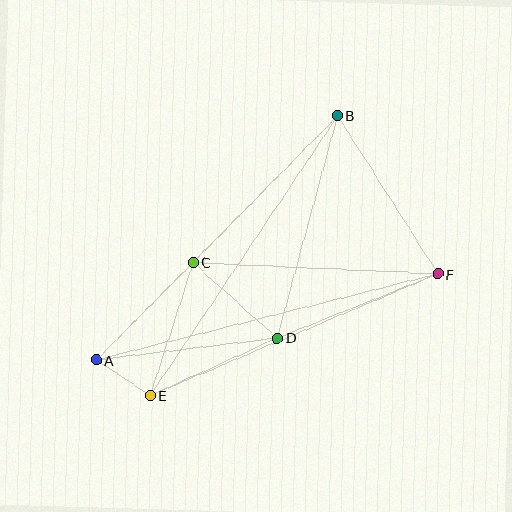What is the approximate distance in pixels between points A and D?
The distance between A and D is approximately 182 pixels.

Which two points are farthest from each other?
Points A and F are farthest from each other.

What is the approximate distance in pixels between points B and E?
The distance between B and E is approximately 337 pixels.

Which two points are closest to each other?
Points A and E are closest to each other.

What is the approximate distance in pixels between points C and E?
The distance between C and E is approximately 140 pixels.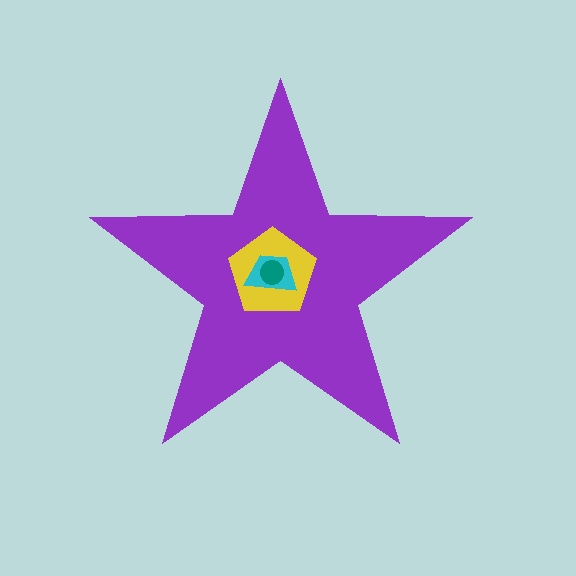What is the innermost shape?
The teal circle.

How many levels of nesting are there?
4.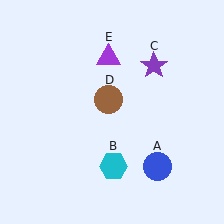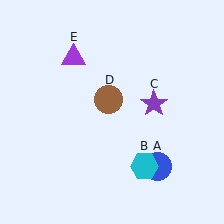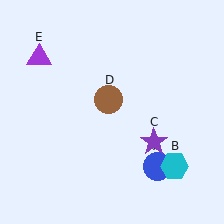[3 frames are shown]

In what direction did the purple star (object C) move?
The purple star (object C) moved down.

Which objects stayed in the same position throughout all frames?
Blue circle (object A) and brown circle (object D) remained stationary.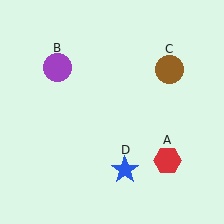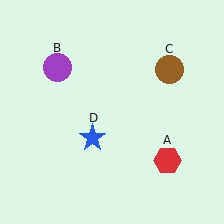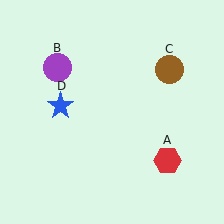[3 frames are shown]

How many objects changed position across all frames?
1 object changed position: blue star (object D).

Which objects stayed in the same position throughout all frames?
Red hexagon (object A) and purple circle (object B) and brown circle (object C) remained stationary.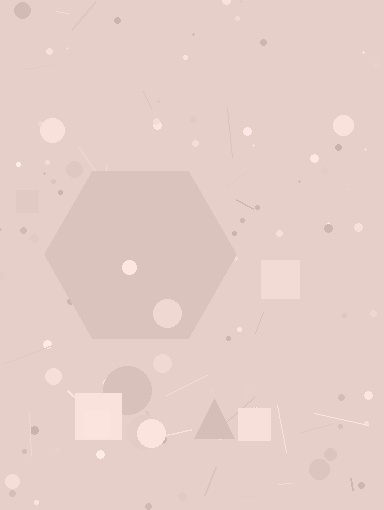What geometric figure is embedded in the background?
A hexagon is embedded in the background.